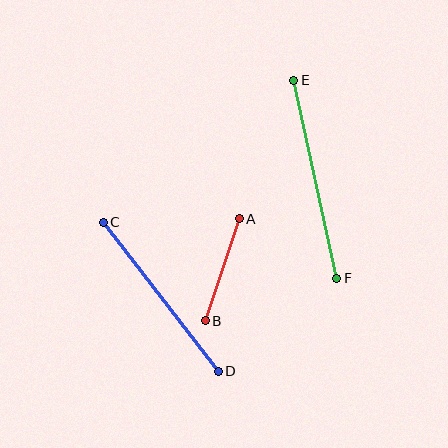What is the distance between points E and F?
The distance is approximately 202 pixels.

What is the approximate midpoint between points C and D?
The midpoint is at approximately (161, 297) pixels.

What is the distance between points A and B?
The distance is approximately 107 pixels.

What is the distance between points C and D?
The distance is approximately 188 pixels.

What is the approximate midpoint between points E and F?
The midpoint is at approximately (315, 179) pixels.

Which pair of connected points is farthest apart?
Points E and F are farthest apart.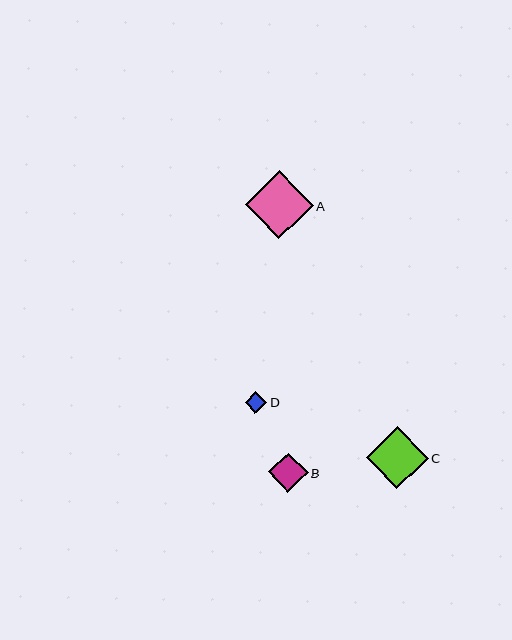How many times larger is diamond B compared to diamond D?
Diamond B is approximately 1.8 times the size of diamond D.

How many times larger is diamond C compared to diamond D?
Diamond C is approximately 2.9 times the size of diamond D.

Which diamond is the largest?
Diamond A is the largest with a size of approximately 68 pixels.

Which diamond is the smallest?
Diamond D is the smallest with a size of approximately 22 pixels.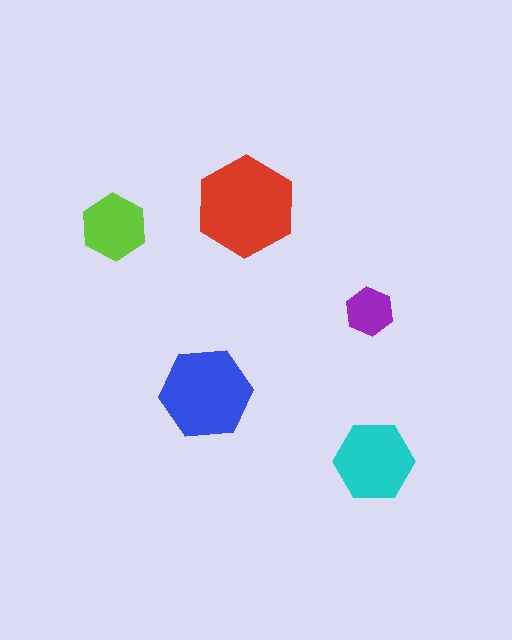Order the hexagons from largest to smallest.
the red one, the blue one, the cyan one, the lime one, the purple one.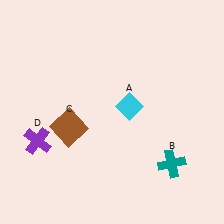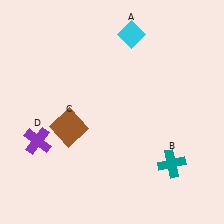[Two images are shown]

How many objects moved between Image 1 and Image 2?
1 object moved between the two images.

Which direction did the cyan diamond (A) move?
The cyan diamond (A) moved up.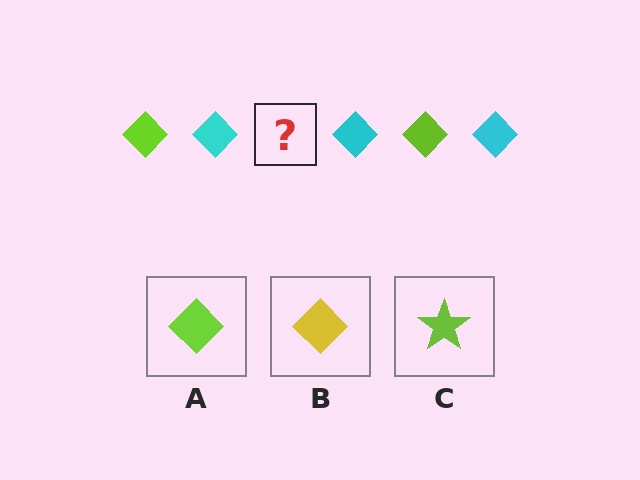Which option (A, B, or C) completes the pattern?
A.